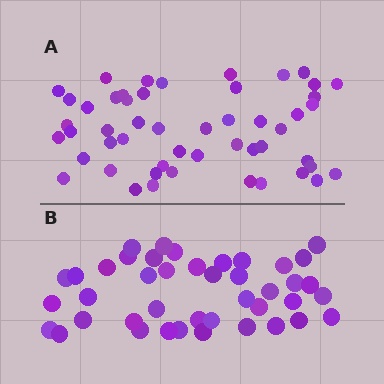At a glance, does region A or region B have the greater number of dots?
Region A (the top region) has more dots.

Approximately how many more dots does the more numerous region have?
Region A has roughly 8 or so more dots than region B.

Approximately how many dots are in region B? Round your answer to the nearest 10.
About 40 dots. (The exact count is 42, which rounds to 40.)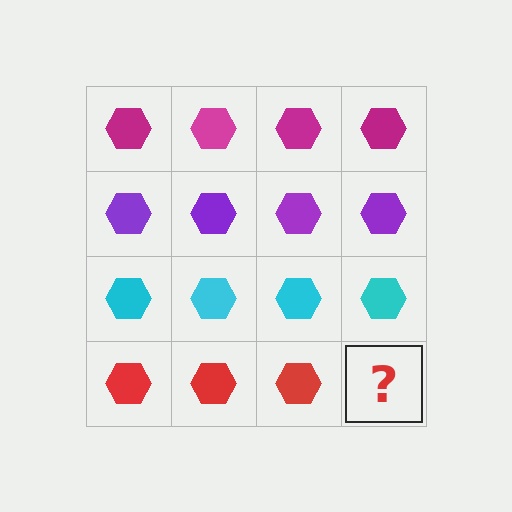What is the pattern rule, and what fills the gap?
The rule is that each row has a consistent color. The gap should be filled with a red hexagon.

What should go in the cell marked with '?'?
The missing cell should contain a red hexagon.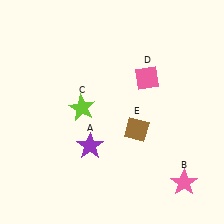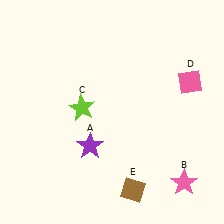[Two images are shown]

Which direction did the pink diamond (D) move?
The pink diamond (D) moved right.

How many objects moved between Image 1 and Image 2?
2 objects moved between the two images.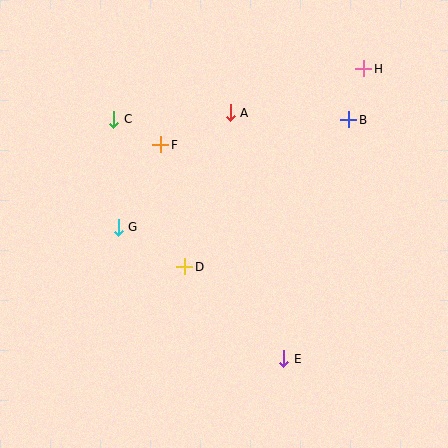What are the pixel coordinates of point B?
Point B is at (349, 120).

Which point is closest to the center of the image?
Point D at (185, 267) is closest to the center.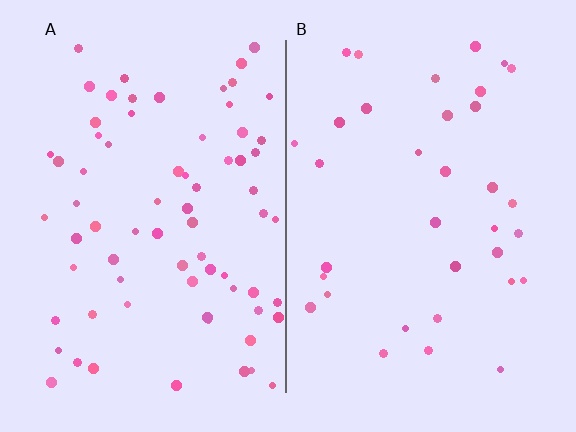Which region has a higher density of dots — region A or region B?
A (the left).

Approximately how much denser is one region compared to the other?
Approximately 2.1× — region A over region B.